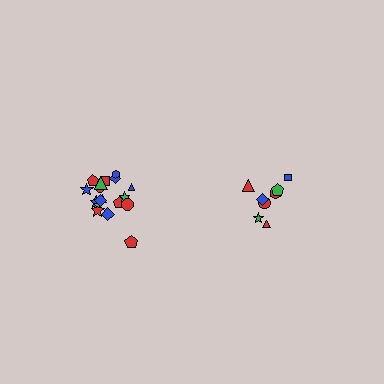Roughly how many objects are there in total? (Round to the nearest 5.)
Roughly 25 objects in total.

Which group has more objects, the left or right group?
The left group.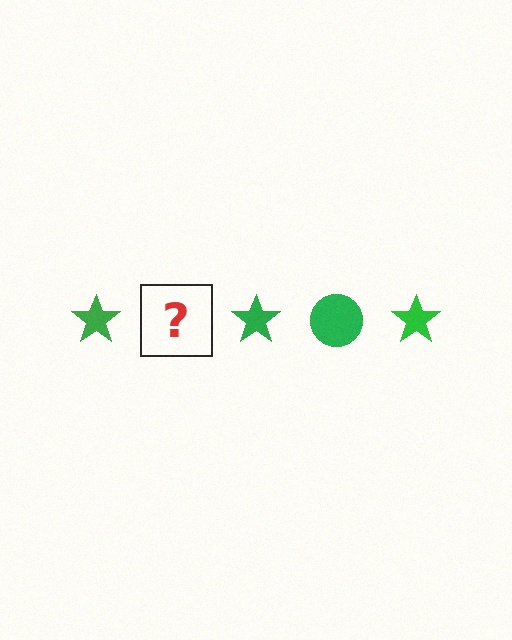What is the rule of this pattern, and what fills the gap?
The rule is that the pattern cycles through star, circle shapes in green. The gap should be filled with a green circle.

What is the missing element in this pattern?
The missing element is a green circle.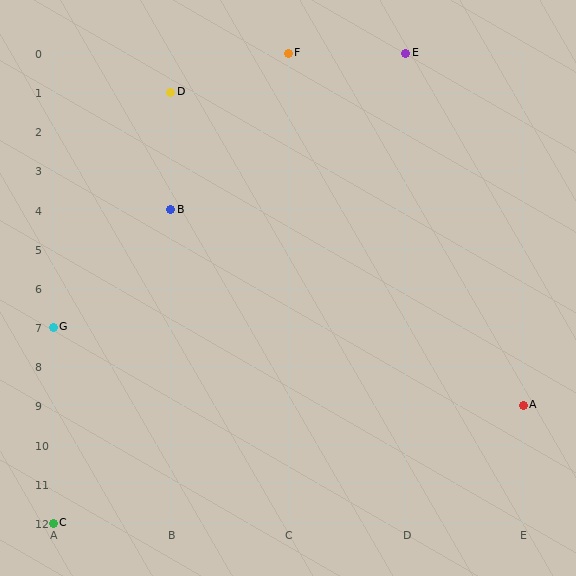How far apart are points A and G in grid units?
Points A and G are 4 columns and 2 rows apart (about 4.5 grid units diagonally).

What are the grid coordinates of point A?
Point A is at grid coordinates (E, 9).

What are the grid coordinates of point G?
Point G is at grid coordinates (A, 7).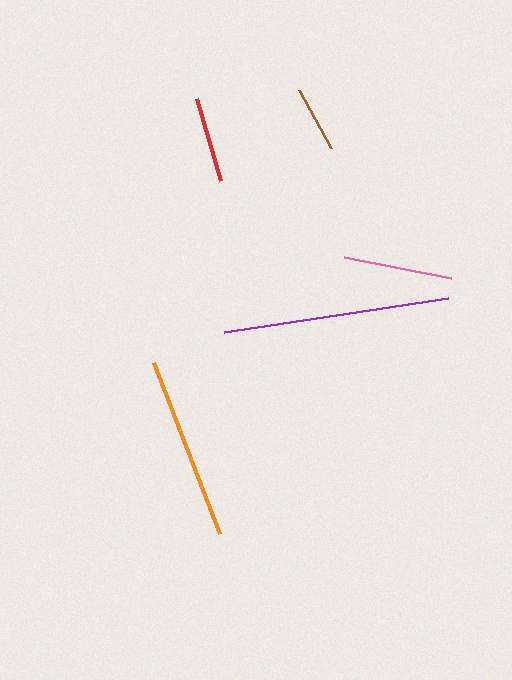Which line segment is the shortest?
The brown line is the shortest at approximately 66 pixels.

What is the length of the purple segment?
The purple segment is approximately 227 pixels long.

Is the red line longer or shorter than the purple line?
The purple line is longer than the red line.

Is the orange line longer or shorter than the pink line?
The orange line is longer than the pink line.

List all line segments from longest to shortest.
From longest to shortest: purple, orange, pink, red, brown.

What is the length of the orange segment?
The orange segment is approximately 183 pixels long.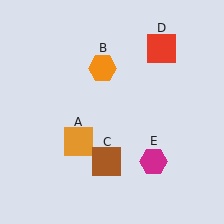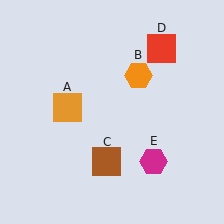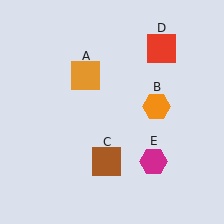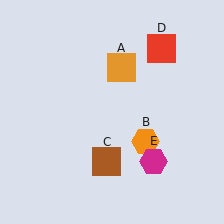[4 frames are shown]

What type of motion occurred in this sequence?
The orange square (object A), orange hexagon (object B) rotated clockwise around the center of the scene.